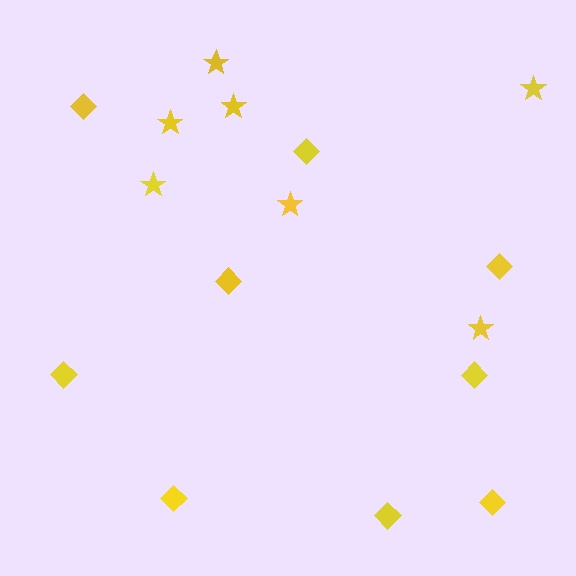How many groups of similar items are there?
There are 2 groups: one group of diamonds (9) and one group of stars (7).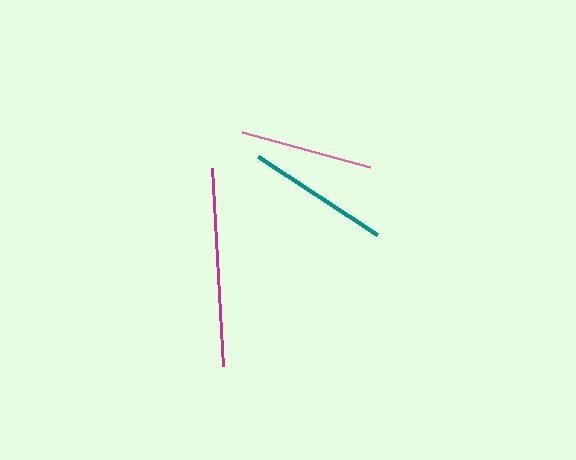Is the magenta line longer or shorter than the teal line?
The magenta line is longer than the teal line.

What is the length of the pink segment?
The pink segment is approximately 133 pixels long.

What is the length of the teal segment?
The teal segment is approximately 142 pixels long.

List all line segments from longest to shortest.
From longest to shortest: magenta, teal, pink.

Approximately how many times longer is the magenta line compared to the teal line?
The magenta line is approximately 1.4 times the length of the teal line.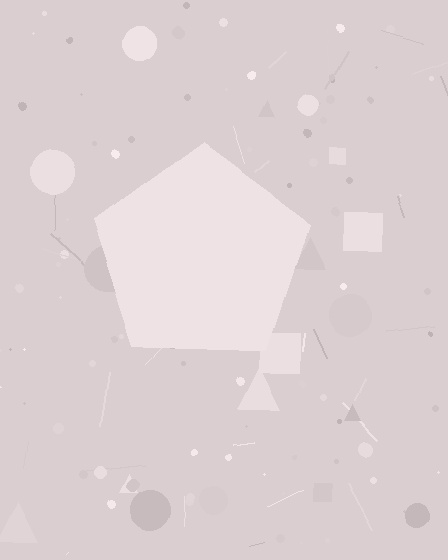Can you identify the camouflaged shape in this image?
The camouflaged shape is a pentagon.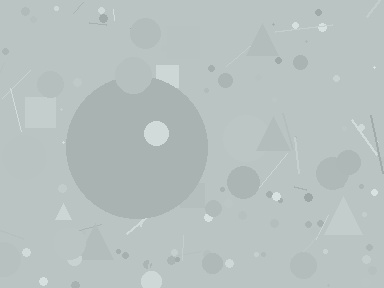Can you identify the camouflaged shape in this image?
The camouflaged shape is a circle.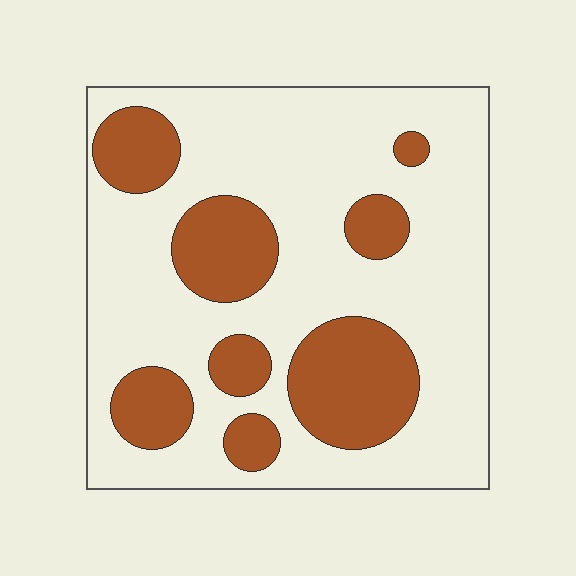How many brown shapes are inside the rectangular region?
8.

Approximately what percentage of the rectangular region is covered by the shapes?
Approximately 30%.